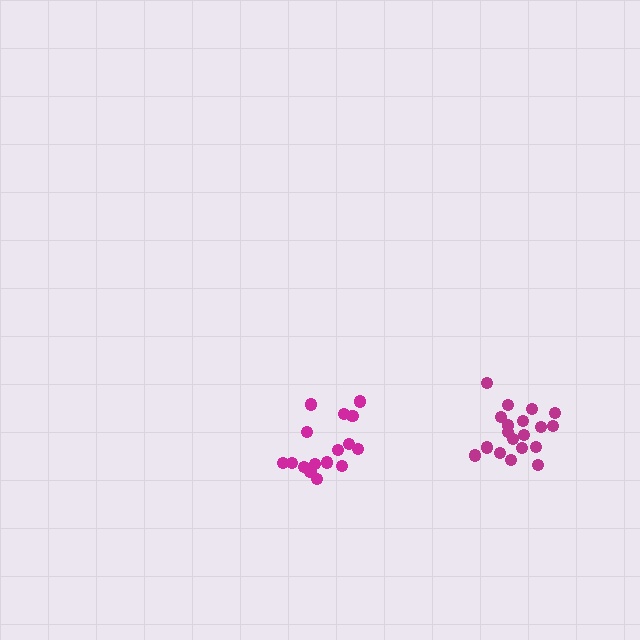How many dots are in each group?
Group 1: 19 dots, Group 2: 16 dots (35 total).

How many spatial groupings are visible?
There are 2 spatial groupings.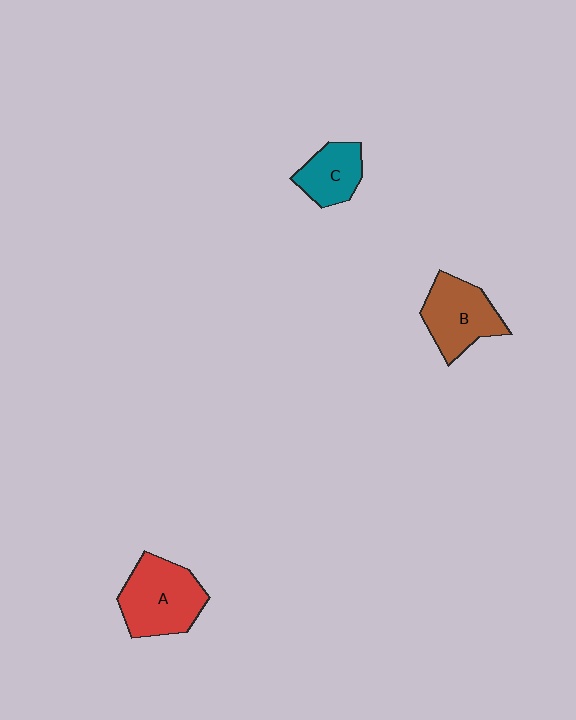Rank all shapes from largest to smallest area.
From largest to smallest: A (red), B (brown), C (teal).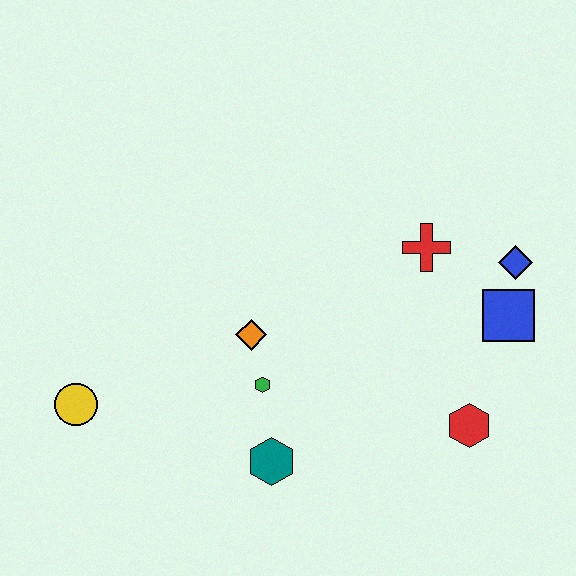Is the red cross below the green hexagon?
No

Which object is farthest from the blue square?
The yellow circle is farthest from the blue square.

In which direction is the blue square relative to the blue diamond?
The blue square is below the blue diamond.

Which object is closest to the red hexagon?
The blue square is closest to the red hexagon.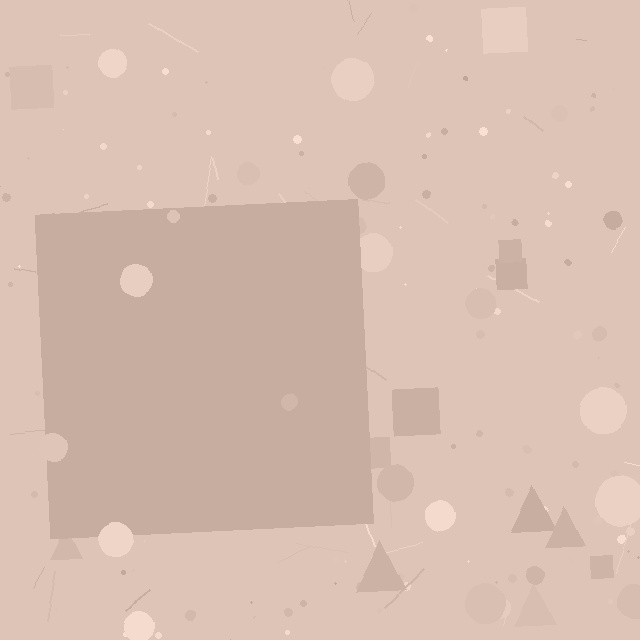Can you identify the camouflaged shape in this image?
The camouflaged shape is a square.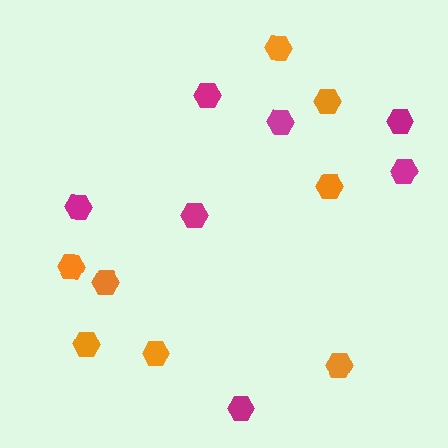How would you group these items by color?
There are 2 groups: one group of orange hexagons (8) and one group of magenta hexagons (7).